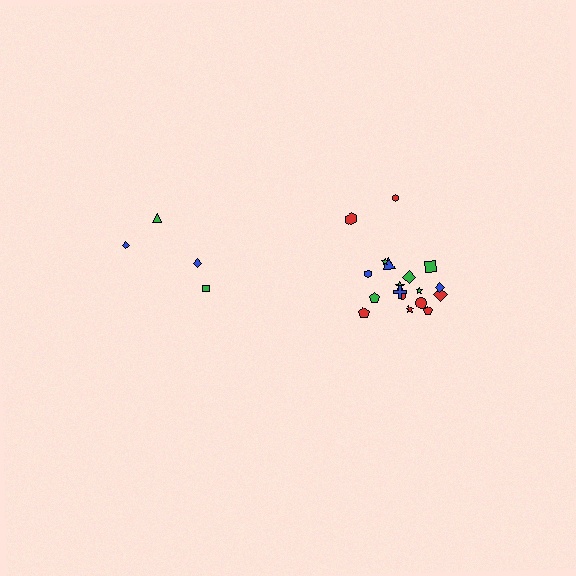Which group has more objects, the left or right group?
The right group.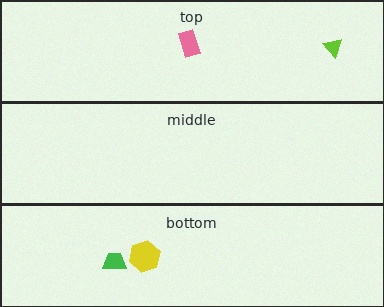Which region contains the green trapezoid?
The bottom region.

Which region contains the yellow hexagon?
The bottom region.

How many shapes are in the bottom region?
2.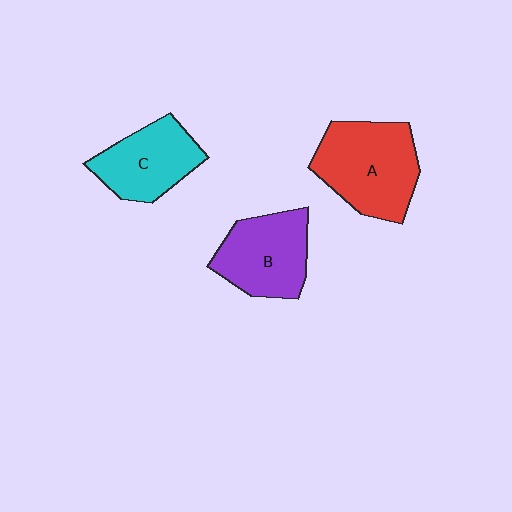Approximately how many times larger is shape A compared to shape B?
Approximately 1.2 times.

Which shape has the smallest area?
Shape C (cyan).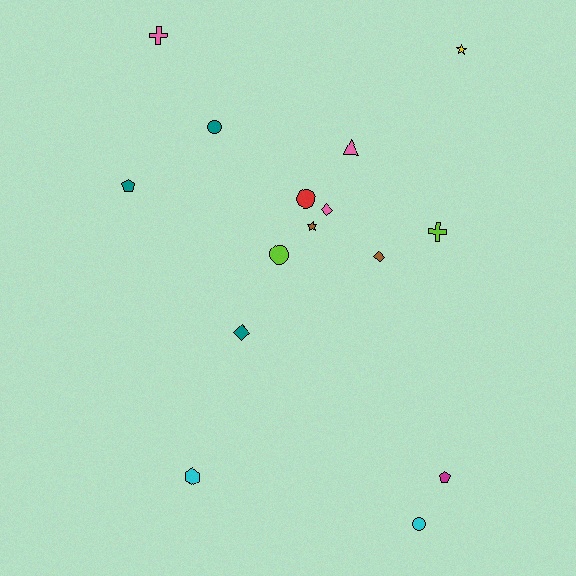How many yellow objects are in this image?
There is 1 yellow object.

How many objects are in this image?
There are 15 objects.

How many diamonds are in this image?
There are 3 diamonds.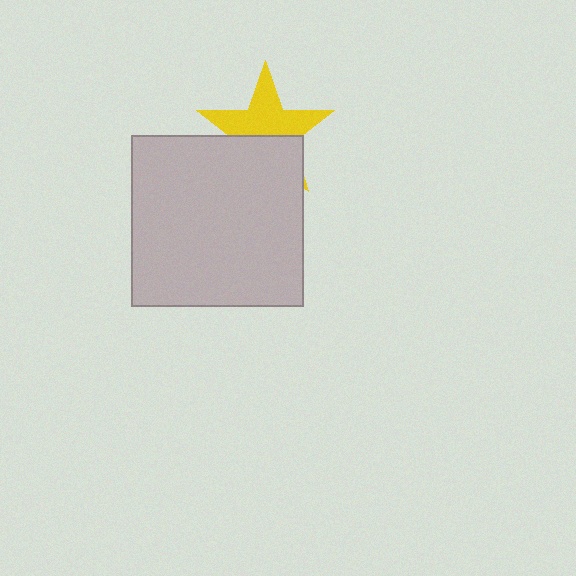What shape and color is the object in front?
The object in front is a light gray square.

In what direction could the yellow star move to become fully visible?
The yellow star could move up. That would shift it out from behind the light gray square entirely.